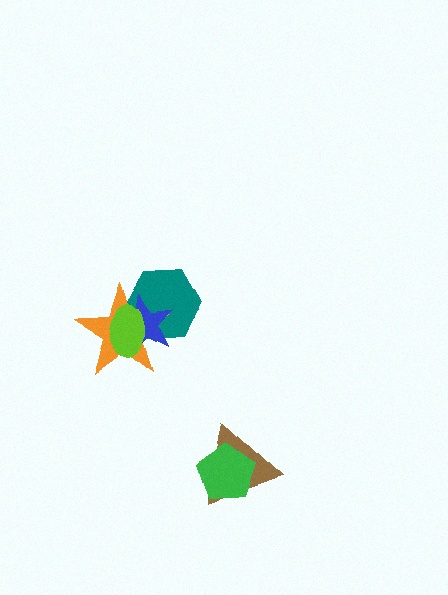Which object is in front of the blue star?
The lime ellipse is in front of the blue star.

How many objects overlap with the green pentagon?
1 object overlaps with the green pentagon.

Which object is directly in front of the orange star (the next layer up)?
The blue star is directly in front of the orange star.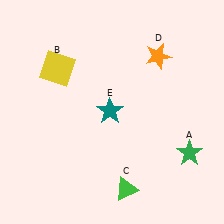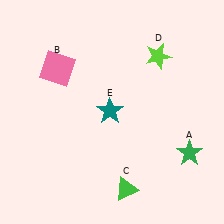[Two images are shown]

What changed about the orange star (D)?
In Image 1, D is orange. In Image 2, it changed to lime.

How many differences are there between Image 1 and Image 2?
There are 2 differences between the two images.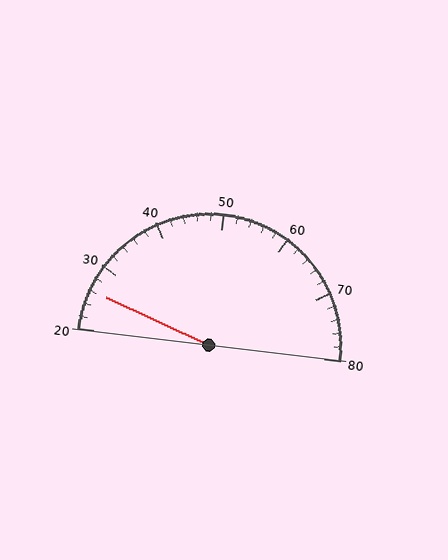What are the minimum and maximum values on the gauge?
The gauge ranges from 20 to 80.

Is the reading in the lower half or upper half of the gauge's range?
The reading is in the lower half of the range (20 to 80).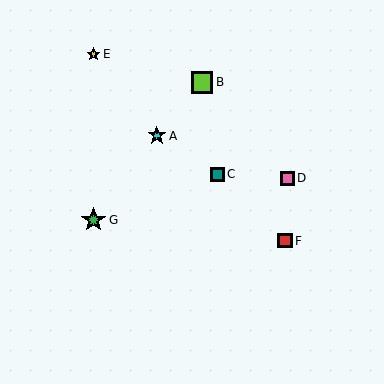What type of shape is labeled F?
Shape F is a red square.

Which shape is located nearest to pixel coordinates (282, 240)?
The red square (labeled F) at (285, 241) is nearest to that location.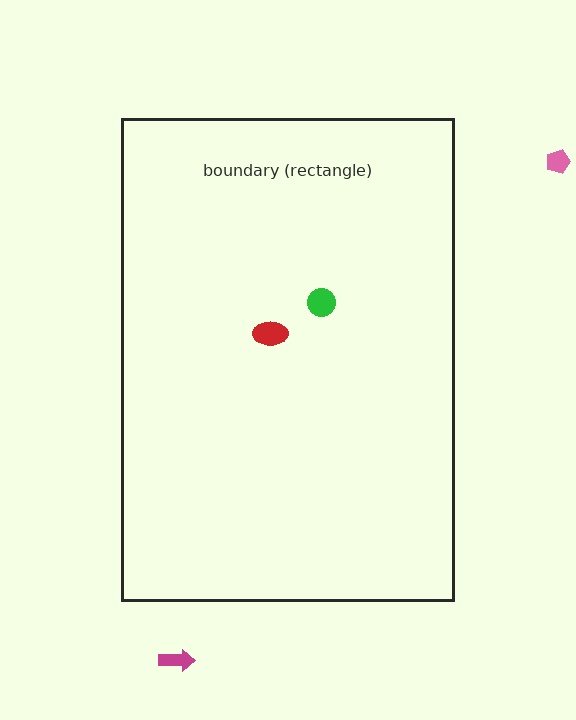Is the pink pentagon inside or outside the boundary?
Outside.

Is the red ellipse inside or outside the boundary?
Inside.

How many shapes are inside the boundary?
2 inside, 2 outside.